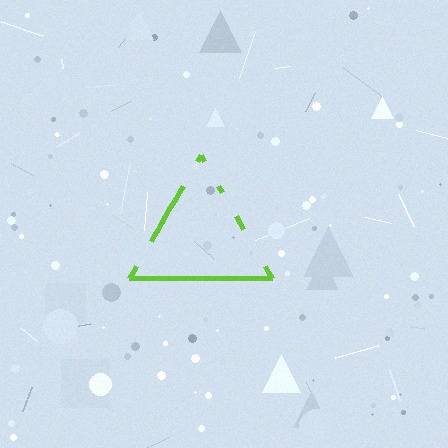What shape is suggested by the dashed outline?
The dashed outline suggests a triangle.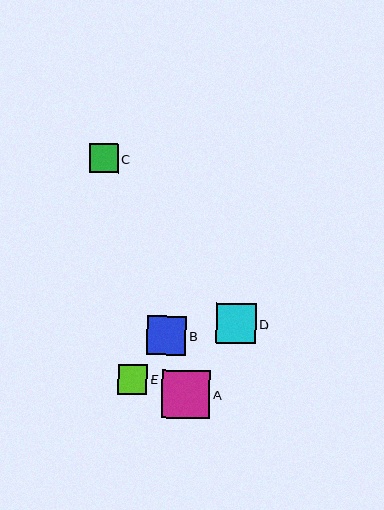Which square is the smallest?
Square C is the smallest with a size of approximately 29 pixels.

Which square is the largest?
Square A is the largest with a size of approximately 49 pixels.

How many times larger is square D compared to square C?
Square D is approximately 1.4 times the size of square C.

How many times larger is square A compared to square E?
Square A is approximately 1.7 times the size of square E.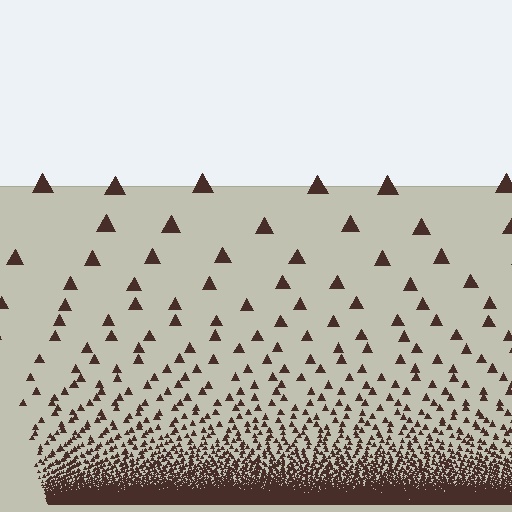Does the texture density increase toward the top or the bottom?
Density increases toward the bottom.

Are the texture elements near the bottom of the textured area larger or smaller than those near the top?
Smaller. The gradient is inverted — elements near the bottom are smaller and denser.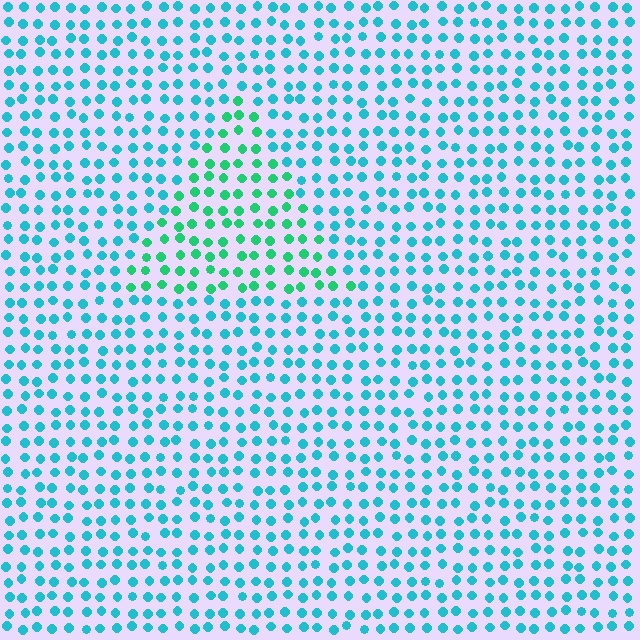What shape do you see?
I see a triangle.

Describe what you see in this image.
The image is filled with small cyan elements in a uniform arrangement. A triangle-shaped region is visible where the elements are tinted to a slightly different hue, forming a subtle color boundary.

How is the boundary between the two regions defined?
The boundary is defined purely by a slight shift in hue (about 37 degrees). Spacing, size, and orientation are identical on both sides.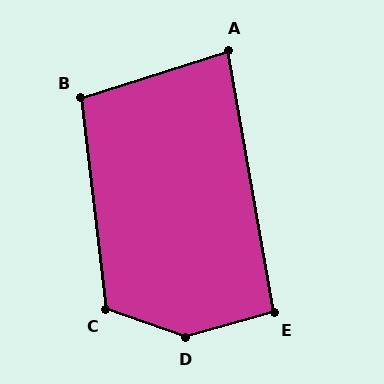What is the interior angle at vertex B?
Approximately 101 degrees (obtuse).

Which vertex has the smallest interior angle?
A, at approximately 82 degrees.